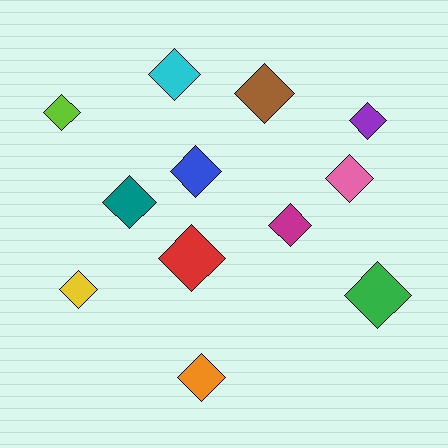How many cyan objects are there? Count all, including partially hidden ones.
There is 1 cyan object.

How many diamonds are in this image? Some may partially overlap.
There are 12 diamonds.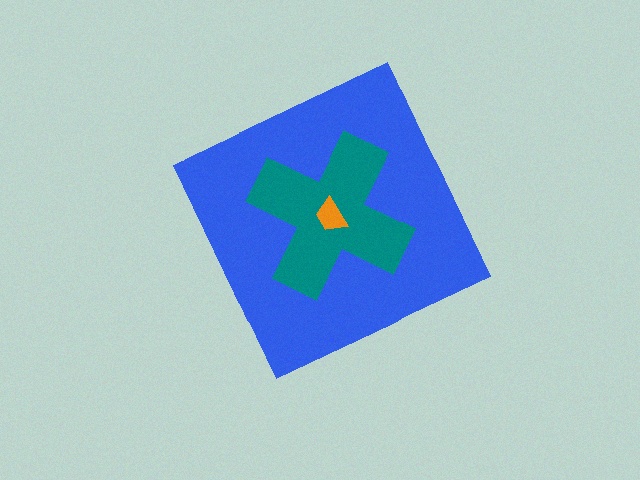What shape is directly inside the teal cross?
The orange trapezoid.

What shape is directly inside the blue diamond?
The teal cross.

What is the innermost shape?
The orange trapezoid.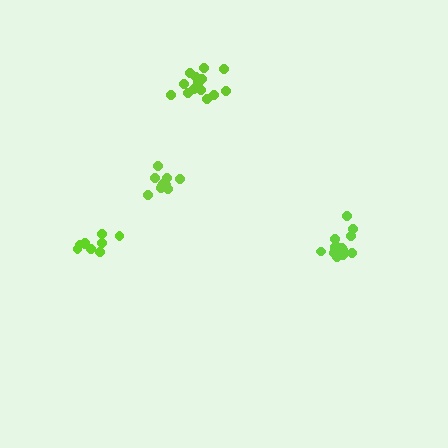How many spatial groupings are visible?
There are 4 spatial groupings.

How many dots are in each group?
Group 1: 10 dots, Group 2: 14 dots, Group 3: 15 dots, Group 4: 10 dots (49 total).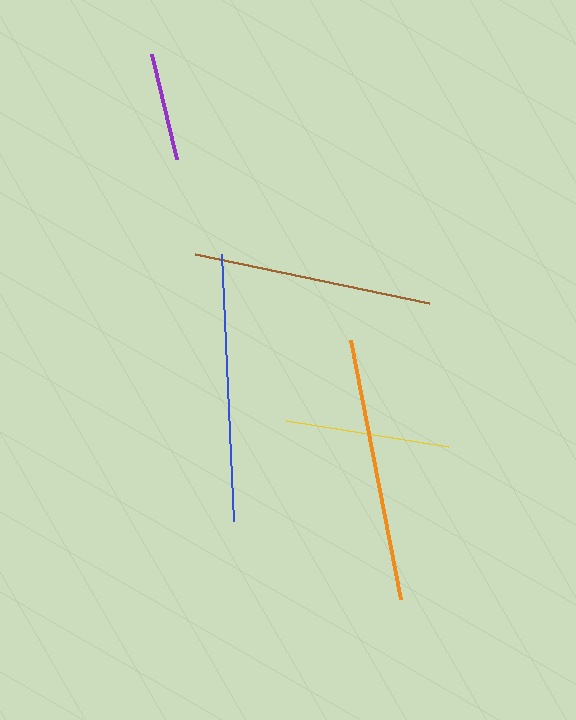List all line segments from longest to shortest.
From longest to shortest: blue, orange, brown, yellow, purple.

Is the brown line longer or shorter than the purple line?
The brown line is longer than the purple line.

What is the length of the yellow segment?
The yellow segment is approximately 164 pixels long.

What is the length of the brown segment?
The brown segment is approximately 240 pixels long.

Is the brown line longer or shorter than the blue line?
The blue line is longer than the brown line.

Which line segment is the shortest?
The purple line is the shortest at approximately 107 pixels.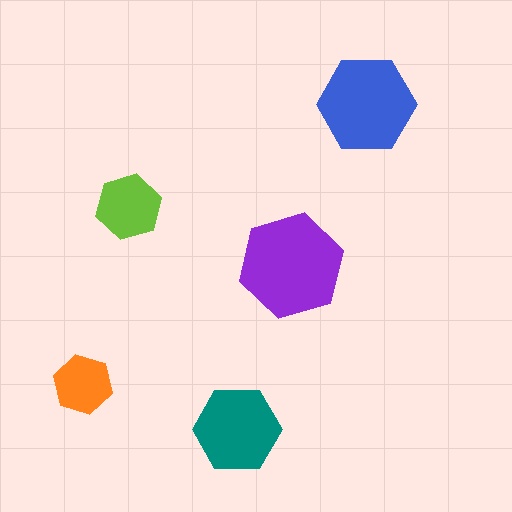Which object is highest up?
The blue hexagon is topmost.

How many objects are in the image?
There are 5 objects in the image.